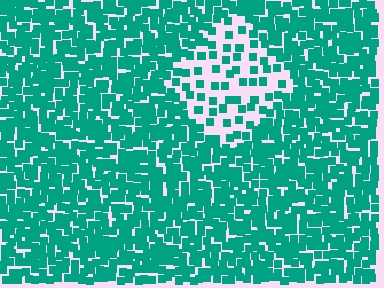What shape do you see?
I see a diamond.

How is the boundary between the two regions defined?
The boundary is defined by a change in element density (approximately 2.7x ratio). All elements are the same color, size, and shape.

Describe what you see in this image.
The image contains small teal elements arranged at two different densities. A diamond-shaped region is visible where the elements are less densely packed than the surrounding area.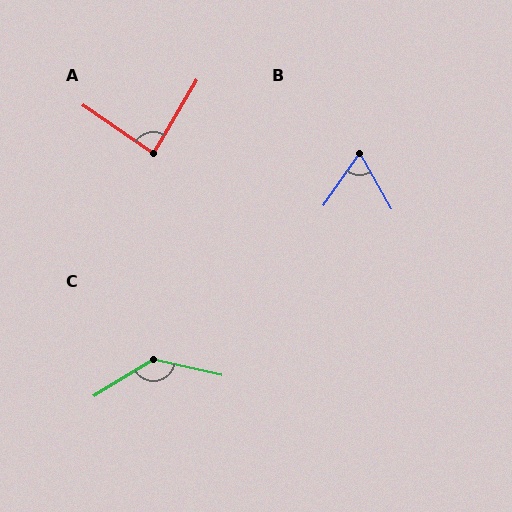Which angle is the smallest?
B, at approximately 65 degrees.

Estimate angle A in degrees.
Approximately 86 degrees.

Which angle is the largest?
C, at approximately 136 degrees.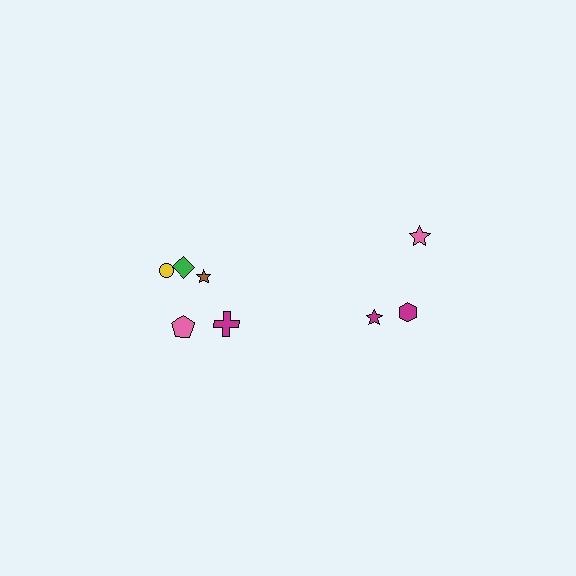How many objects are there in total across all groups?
There are 8 objects.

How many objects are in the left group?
There are 5 objects.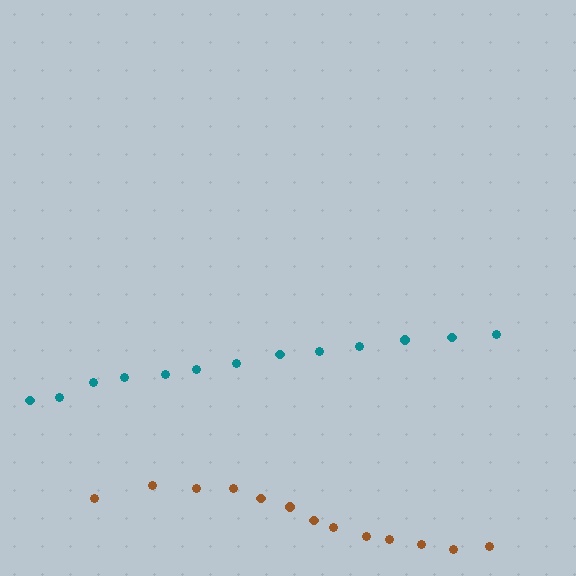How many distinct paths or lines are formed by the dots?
There are 2 distinct paths.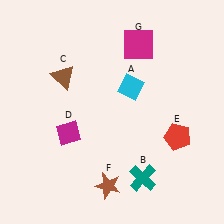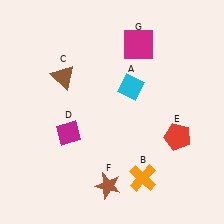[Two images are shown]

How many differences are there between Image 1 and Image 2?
There is 1 difference between the two images.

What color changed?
The cross (B) changed from teal in Image 1 to orange in Image 2.